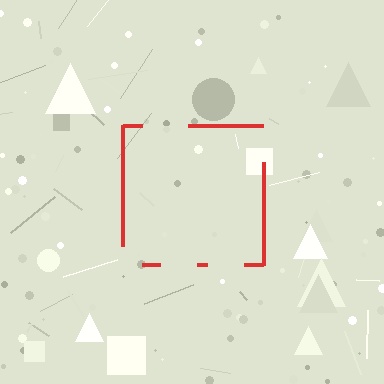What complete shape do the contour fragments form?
The contour fragments form a square.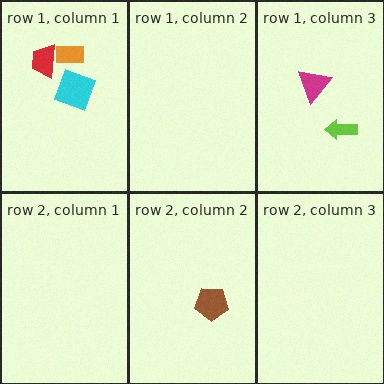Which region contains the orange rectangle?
The row 1, column 1 region.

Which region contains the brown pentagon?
The row 2, column 2 region.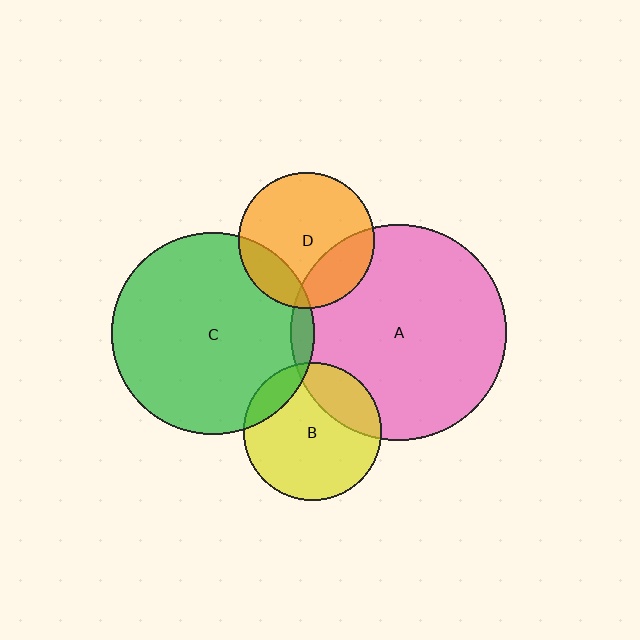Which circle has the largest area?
Circle A (pink).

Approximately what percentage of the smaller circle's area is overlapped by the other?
Approximately 25%.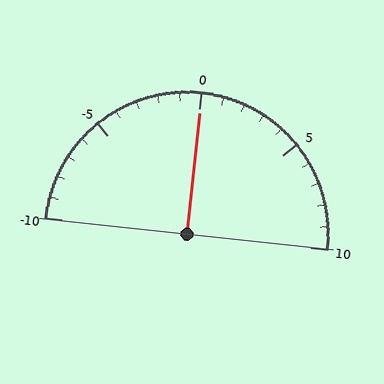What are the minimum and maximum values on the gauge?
The gauge ranges from -10 to 10.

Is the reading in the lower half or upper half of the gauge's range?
The reading is in the upper half of the range (-10 to 10).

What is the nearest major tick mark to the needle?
The nearest major tick mark is 0.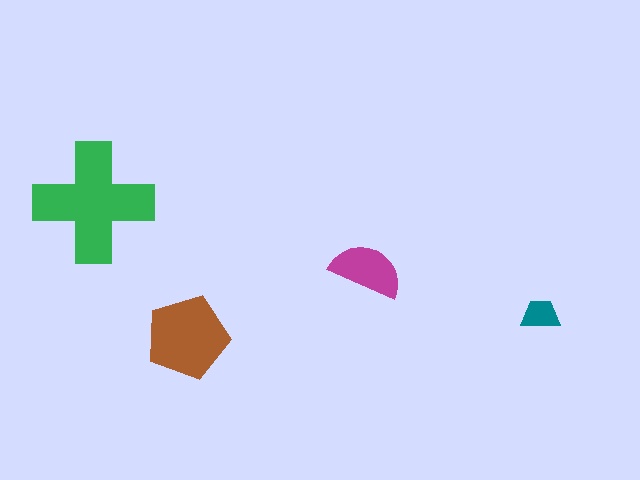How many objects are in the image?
There are 4 objects in the image.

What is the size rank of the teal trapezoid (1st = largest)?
4th.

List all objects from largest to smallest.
The green cross, the brown pentagon, the magenta semicircle, the teal trapezoid.